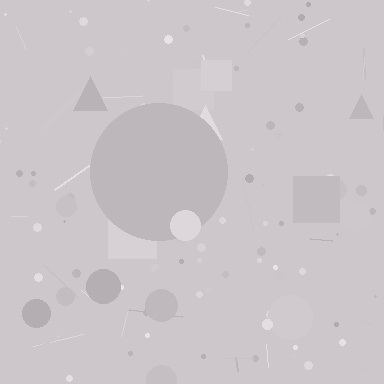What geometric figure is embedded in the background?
A circle is embedded in the background.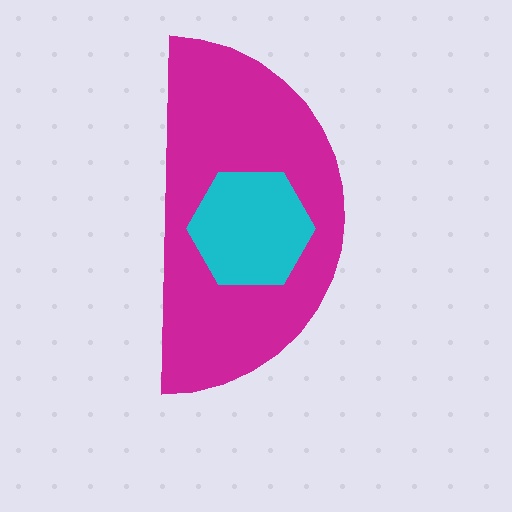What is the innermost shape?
The cyan hexagon.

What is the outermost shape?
The magenta semicircle.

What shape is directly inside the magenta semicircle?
The cyan hexagon.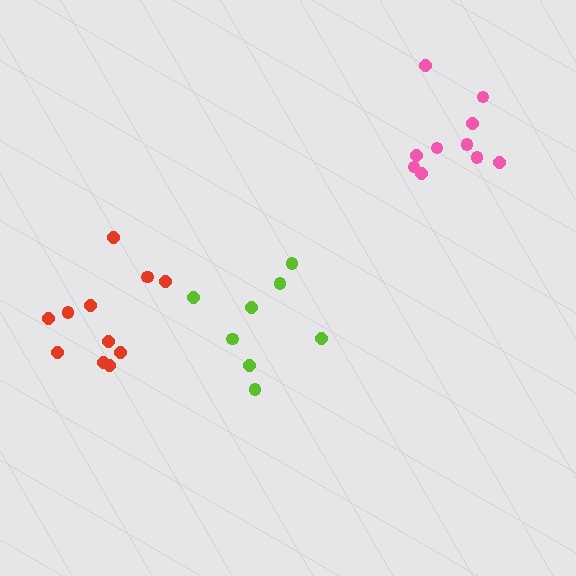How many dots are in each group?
Group 1: 11 dots, Group 2: 10 dots, Group 3: 8 dots (29 total).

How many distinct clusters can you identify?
There are 3 distinct clusters.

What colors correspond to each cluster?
The clusters are colored: red, pink, lime.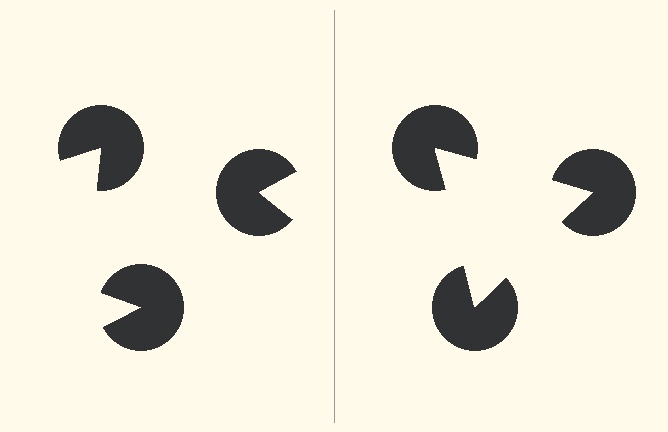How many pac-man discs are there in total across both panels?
6 — 3 on each side.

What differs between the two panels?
The pac-man discs are positioned identically on both sides; only the wedge orientations differ. On the right they align to a triangle; on the left they are misaligned.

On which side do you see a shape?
An illusory triangle appears on the right side. On the left side the wedge cuts are rotated, so no coherent shape forms.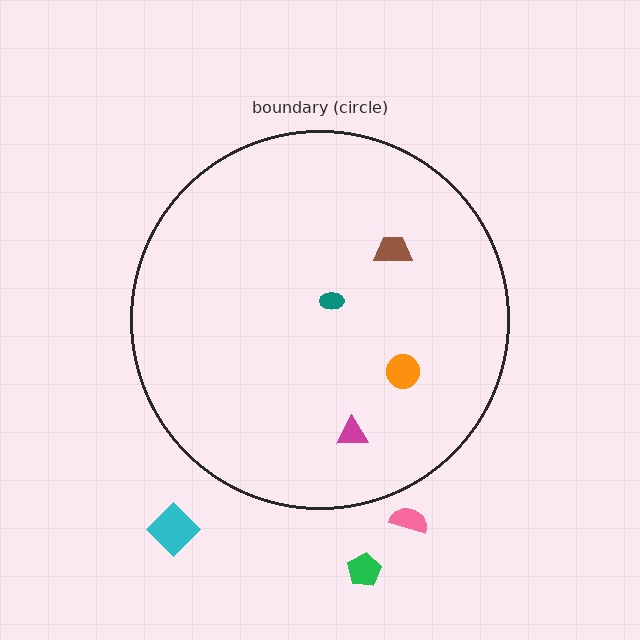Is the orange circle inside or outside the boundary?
Inside.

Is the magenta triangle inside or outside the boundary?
Inside.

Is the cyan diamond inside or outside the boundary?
Outside.